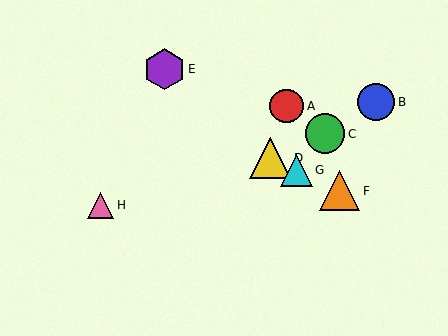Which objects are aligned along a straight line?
Objects D, F, G are aligned along a straight line.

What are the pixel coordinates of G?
Object G is at (296, 170).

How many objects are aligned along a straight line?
3 objects (D, F, G) are aligned along a straight line.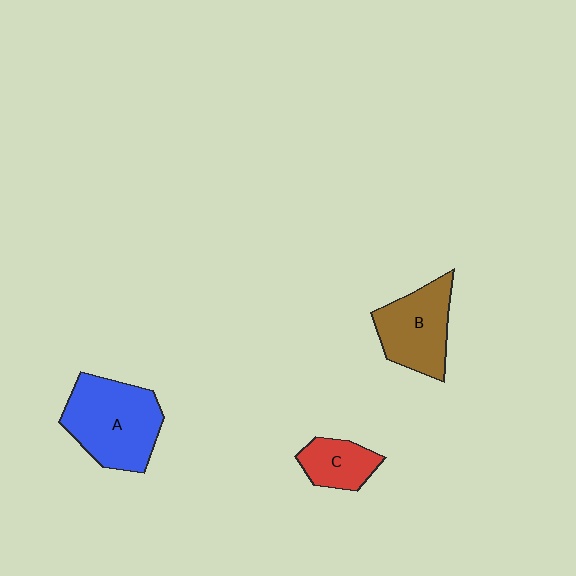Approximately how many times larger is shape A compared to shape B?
Approximately 1.3 times.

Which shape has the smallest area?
Shape C (red).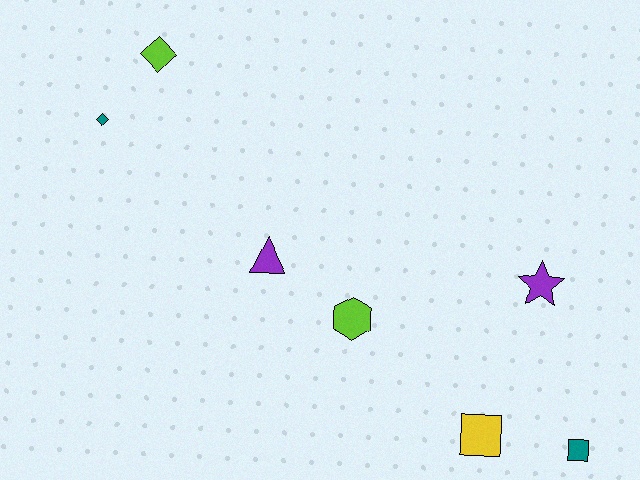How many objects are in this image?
There are 7 objects.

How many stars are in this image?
There is 1 star.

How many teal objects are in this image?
There are 2 teal objects.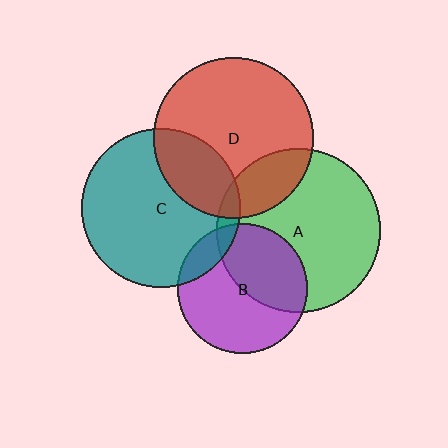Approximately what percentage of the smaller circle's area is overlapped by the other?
Approximately 15%.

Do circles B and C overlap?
Yes.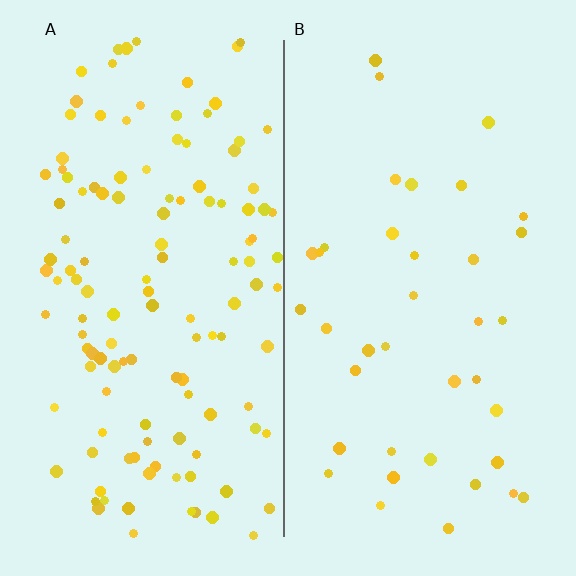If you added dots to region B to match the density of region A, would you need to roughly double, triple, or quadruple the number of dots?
Approximately triple.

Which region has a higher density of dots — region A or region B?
A (the left).